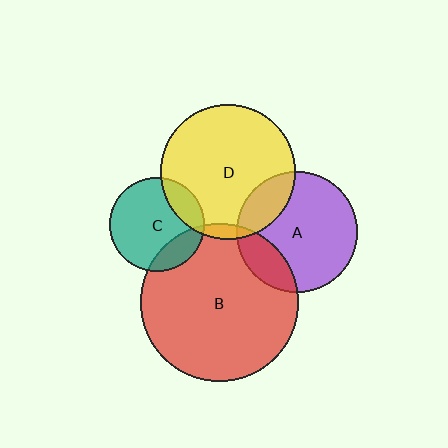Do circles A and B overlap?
Yes.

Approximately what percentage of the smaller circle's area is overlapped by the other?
Approximately 20%.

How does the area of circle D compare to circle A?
Approximately 1.2 times.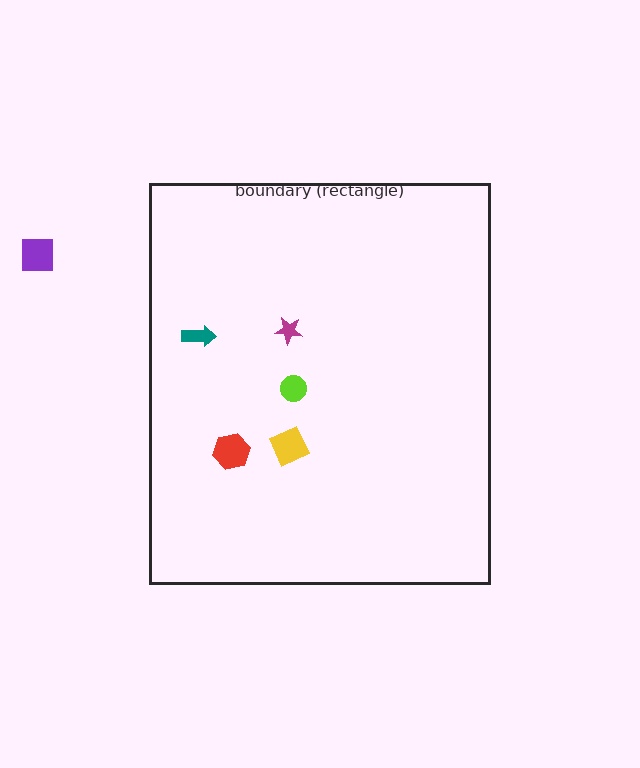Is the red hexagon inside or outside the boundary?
Inside.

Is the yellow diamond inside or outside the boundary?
Inside.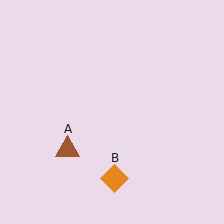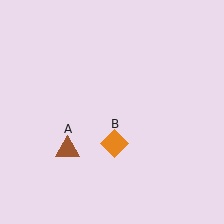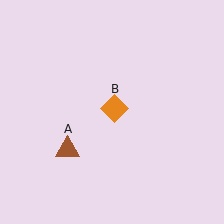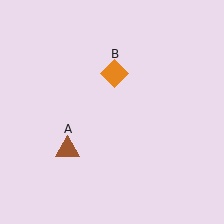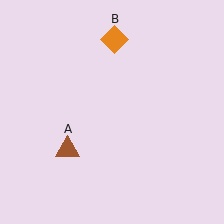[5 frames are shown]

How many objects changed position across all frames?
1 object changed position: orange diamond (object B).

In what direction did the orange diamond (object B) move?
The orange diamond (object B) moved up.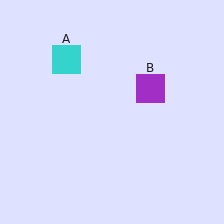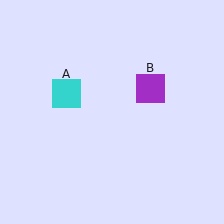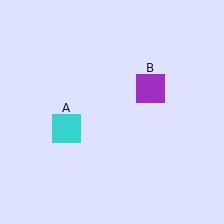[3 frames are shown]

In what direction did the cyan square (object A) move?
The cyan square (object A) moved down.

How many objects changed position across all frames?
1 object changed position: cyan square (object A).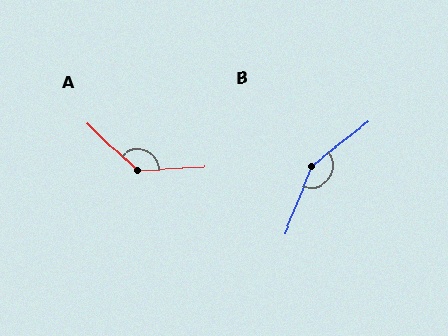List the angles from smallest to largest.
A (134°), B (150°).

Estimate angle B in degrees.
Approximately 150 degrees.